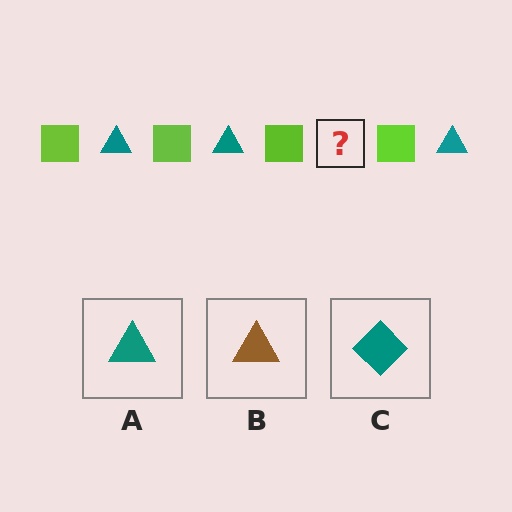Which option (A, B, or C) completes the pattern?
A.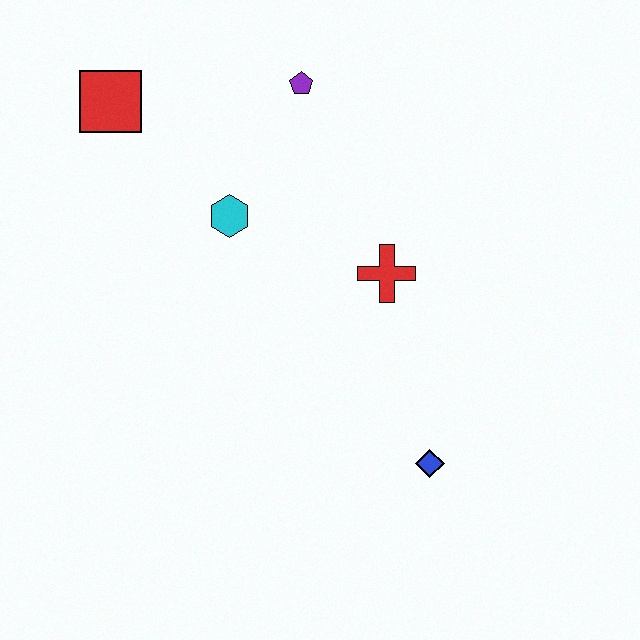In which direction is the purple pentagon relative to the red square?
The purple pentagon is to the right of the red square.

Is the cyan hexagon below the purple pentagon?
Yes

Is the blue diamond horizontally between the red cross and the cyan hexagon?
No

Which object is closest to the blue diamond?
The red cross is closest to the blue diamond.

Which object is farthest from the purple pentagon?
The blue diamond is farthest from the purple pentagon.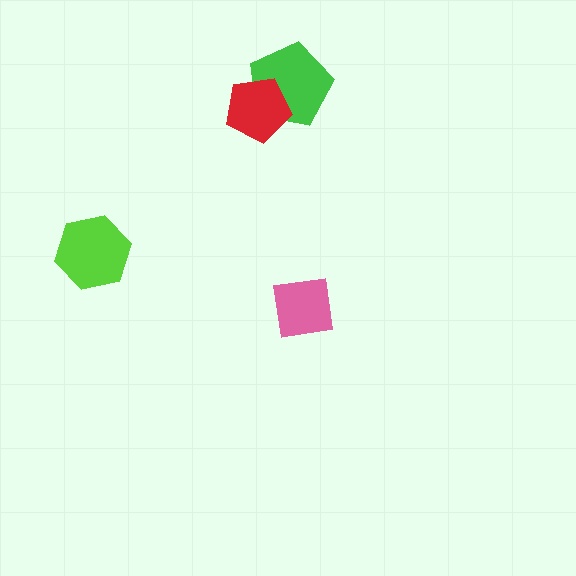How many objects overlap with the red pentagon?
1 object overlaps with the red pentagon.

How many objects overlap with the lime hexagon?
0 objects overlap with the lime hexagon.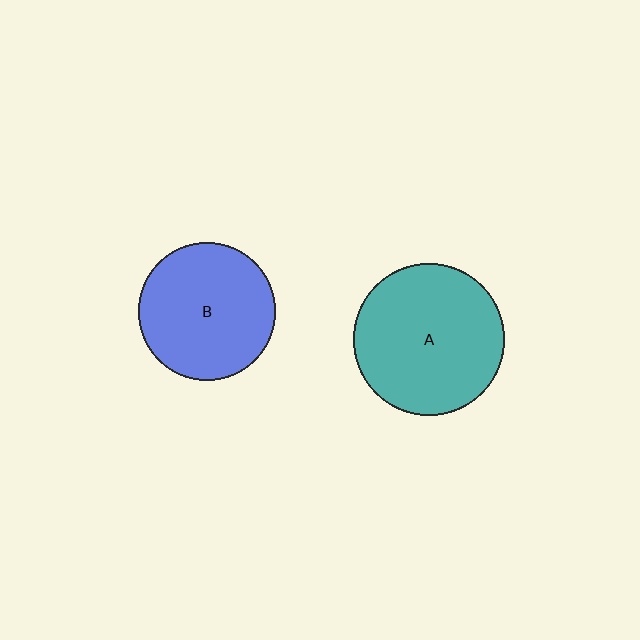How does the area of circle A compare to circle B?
Approximately 1.2 times.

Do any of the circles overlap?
No, none of the circles overlap.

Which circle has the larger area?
Circle A (teal).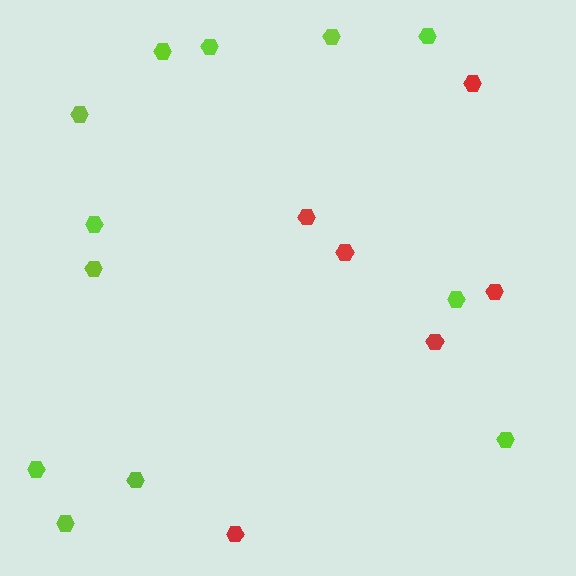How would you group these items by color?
There are 2 groups: one group of red hexagons (6) and one group of lime hexagons (12).